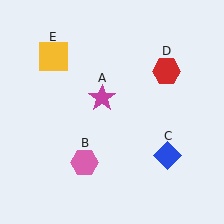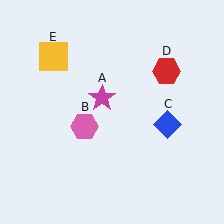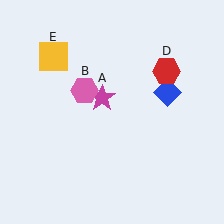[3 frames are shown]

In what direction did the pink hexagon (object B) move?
The pink hexagon (object B) moved up.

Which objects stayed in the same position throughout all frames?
Magenta star (object A) and red hexagon (object D) and yellow square (object E) remained stationary.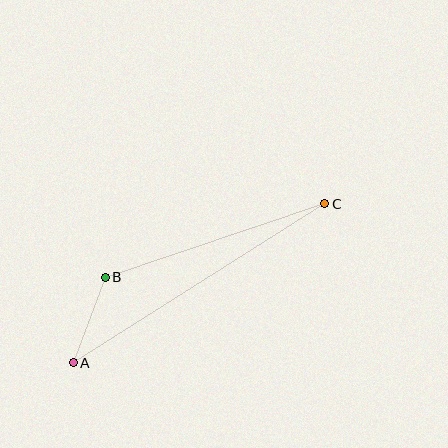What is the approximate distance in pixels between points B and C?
The distance between B and C is approximately 232 pixels.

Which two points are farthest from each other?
Points A and C are farthest from each other.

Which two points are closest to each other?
Points A and B are closest to each other.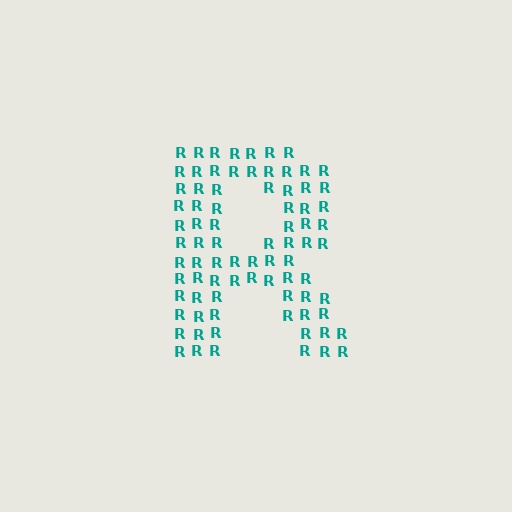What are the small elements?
The small elements are letter R's.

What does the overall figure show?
The overall figure shows the letter R.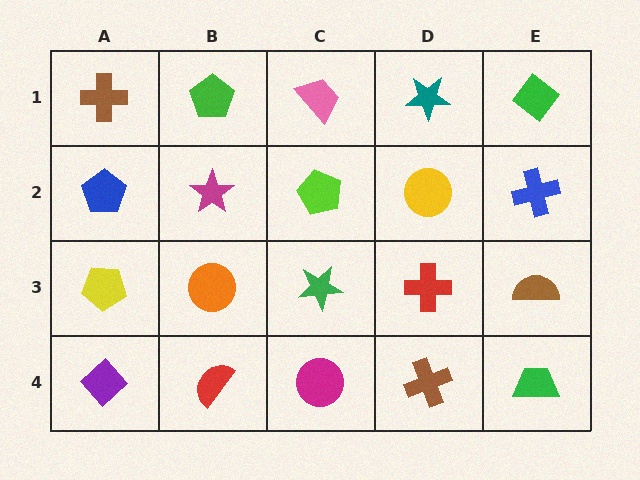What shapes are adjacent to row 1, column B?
A magenta star (row 2, column B), a brown cross (row 1, column A), a pink trapezoid (row 1, column C).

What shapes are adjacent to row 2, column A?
A brown cross (row 1, column A), a yellow pentagon (row 3, column A), a magenta star (row 2, column B).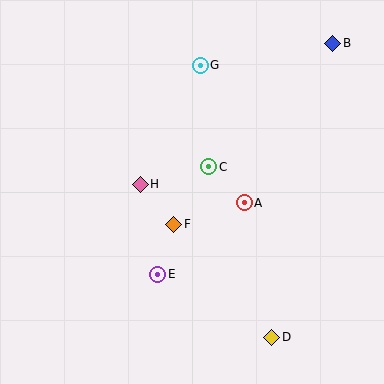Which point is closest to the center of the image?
Point C at (209, 167) is closest to the center.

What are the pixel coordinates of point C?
Point C is at (209, 167).